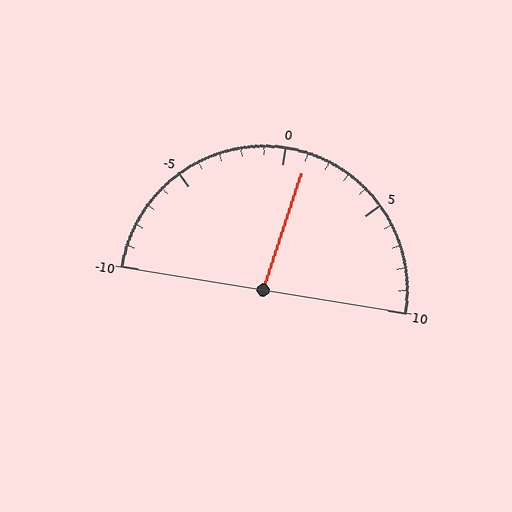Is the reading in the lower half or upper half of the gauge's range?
The reading is in the upper half of the range (-10 to 10).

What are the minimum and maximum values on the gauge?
The gauge ranges from -10 to 10.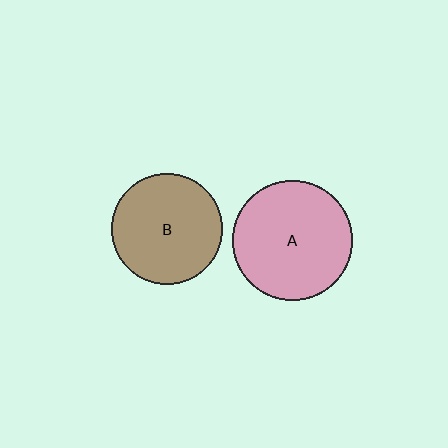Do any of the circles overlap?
No, none of the circles overlap.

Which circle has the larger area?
Circle A (pink).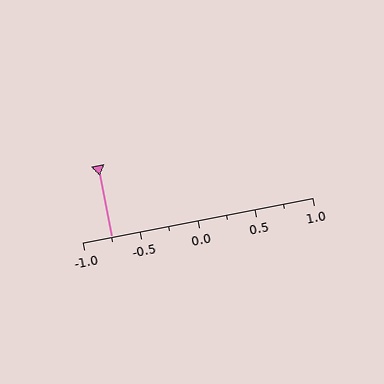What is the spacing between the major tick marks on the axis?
The major ticks are spaced 0.5 apart.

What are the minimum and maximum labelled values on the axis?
The axis runs from -1.0 to 1.0.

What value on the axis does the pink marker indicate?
The marker indicates approximately -0.75.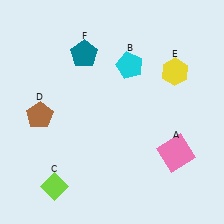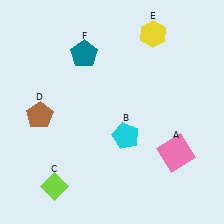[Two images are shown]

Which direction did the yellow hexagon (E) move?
The yellow hexagon (E) moved up.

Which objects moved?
The objects that moved are: the cyan pentagon (B), the yellow hexagon (E).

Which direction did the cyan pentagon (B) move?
The cyan pentagon (B) moved down.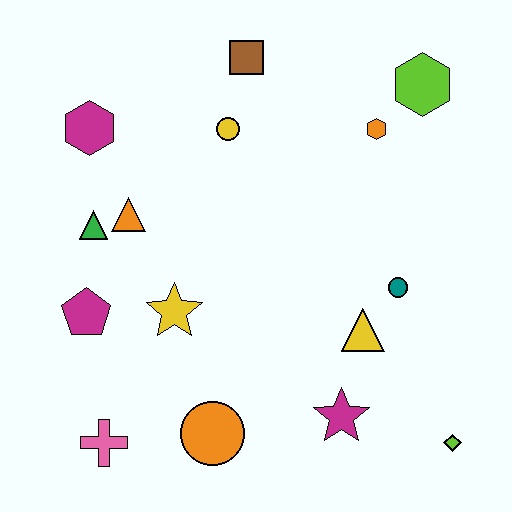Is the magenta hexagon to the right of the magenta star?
No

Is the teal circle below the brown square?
Yes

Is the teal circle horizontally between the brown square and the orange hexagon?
No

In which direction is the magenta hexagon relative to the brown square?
The magenta hexagon is to the left of the brown square.